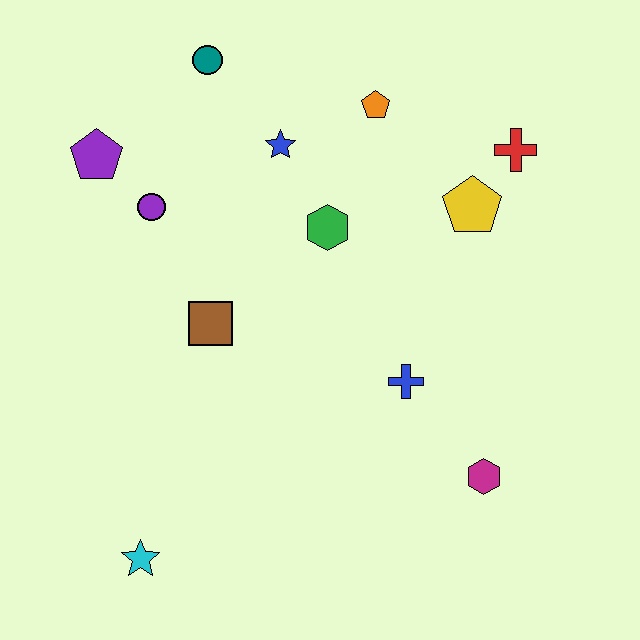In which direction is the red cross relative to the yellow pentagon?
The red cross is above the yellow pentagon.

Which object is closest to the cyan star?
The brown square is closest to the cyan star.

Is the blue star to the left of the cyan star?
No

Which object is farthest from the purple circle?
The magenta hexagon is farthest from the purple circle.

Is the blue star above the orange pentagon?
No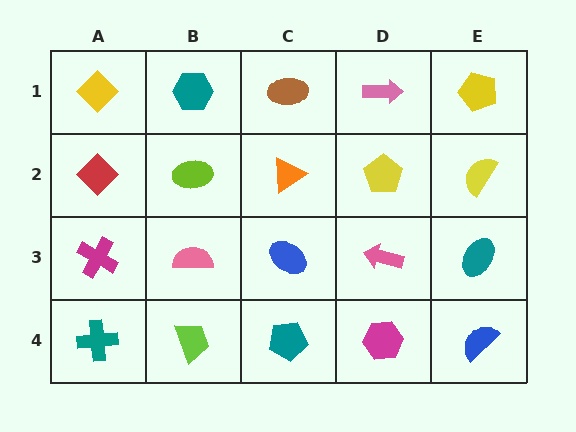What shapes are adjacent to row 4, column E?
A teal ellipse (row 3, column E), a magenta hexagon (row 4, column D).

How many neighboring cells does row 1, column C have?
3.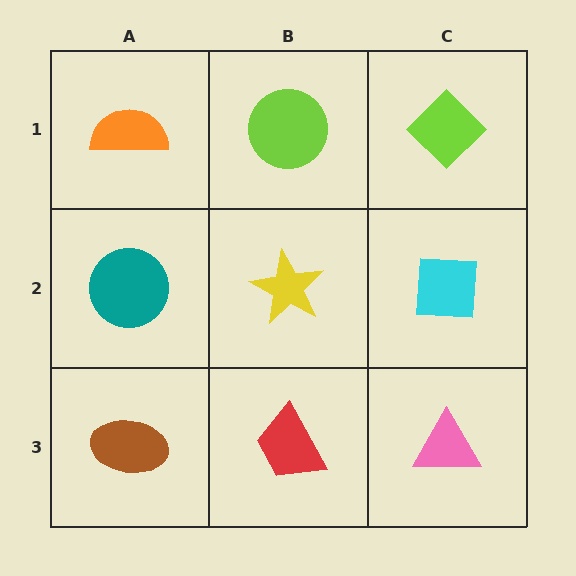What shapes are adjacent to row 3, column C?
A cyan square (row 2, column C), a red trapezoid (row 3, column B).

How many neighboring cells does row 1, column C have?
2.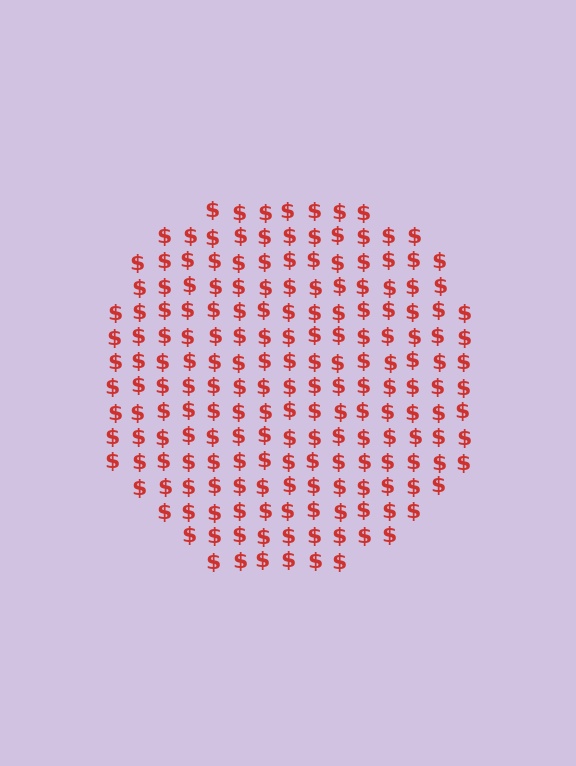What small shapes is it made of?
It is made of small dollar signs.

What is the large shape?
The large shape is a circle.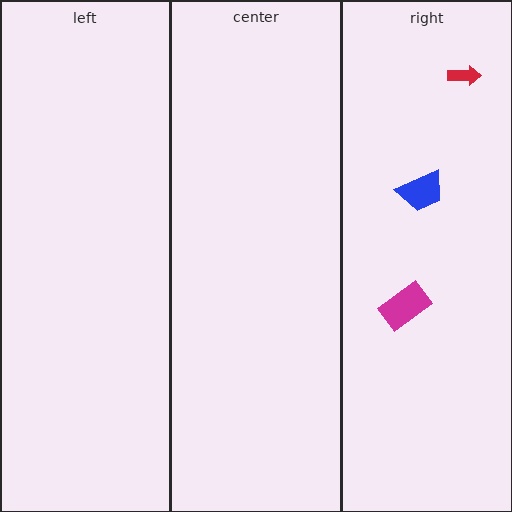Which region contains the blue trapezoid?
The right region.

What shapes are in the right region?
The red arrow, the magenta rectangle, the blue trapezoid.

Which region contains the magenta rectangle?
The right region.